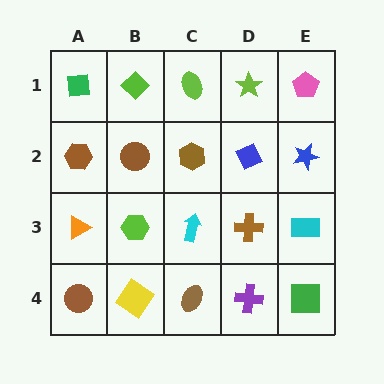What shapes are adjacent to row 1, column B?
A brown circle (row 2, column B), a green square (row 1, column A), a lime ellipse (row 1, column C).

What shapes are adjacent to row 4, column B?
A lime hexagon (row 3, column B), a brown circle (row 4, column A), a brown ellipse (row 4, column C).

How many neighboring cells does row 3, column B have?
4.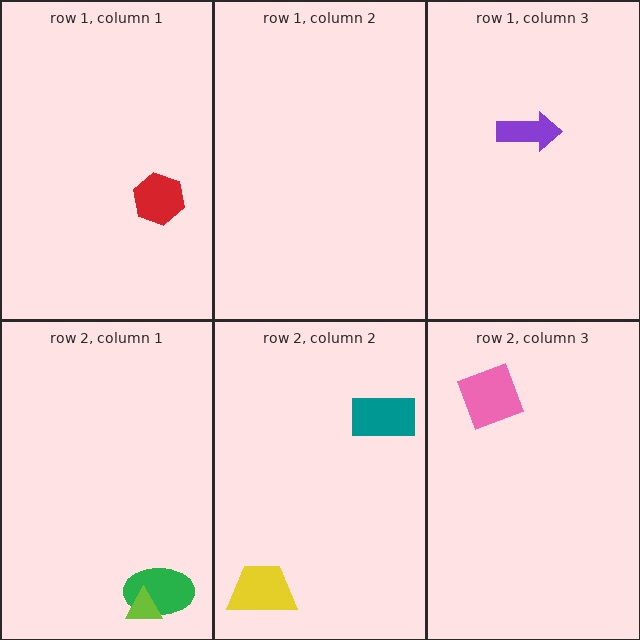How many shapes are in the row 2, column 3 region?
1.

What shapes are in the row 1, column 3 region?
The purple arrow.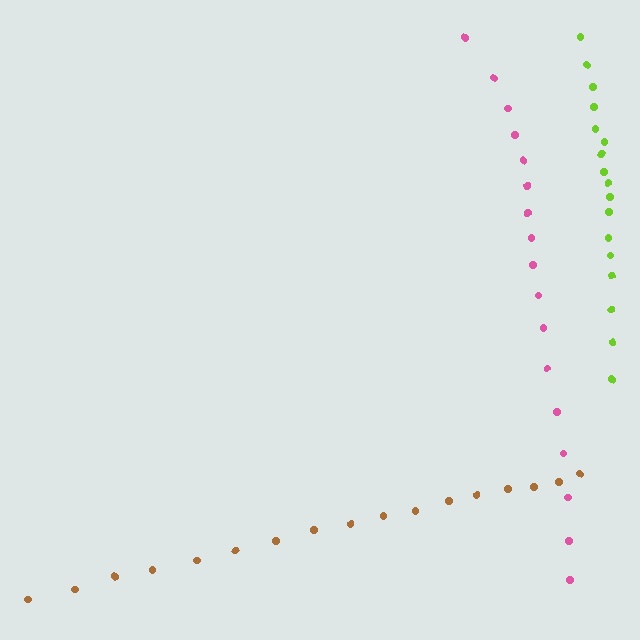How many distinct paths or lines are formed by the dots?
There are 3 distinct paths.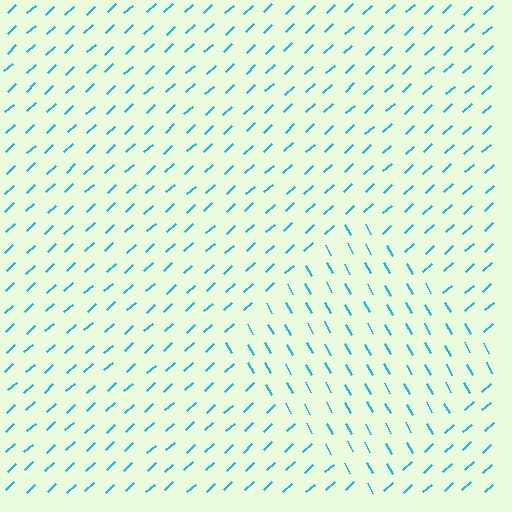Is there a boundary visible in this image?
Yes, there is a texture boundary formed by a change in line orientation.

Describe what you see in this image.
The image is filled with small cyan line segments. A diamond region in the image has lines oriented differently from the surrounding lines, creating a visible texture boundary.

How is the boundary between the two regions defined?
The boundary is defined purely by a change in line orientation (approximately 76 degrees difference). All lines are the same color and thickness.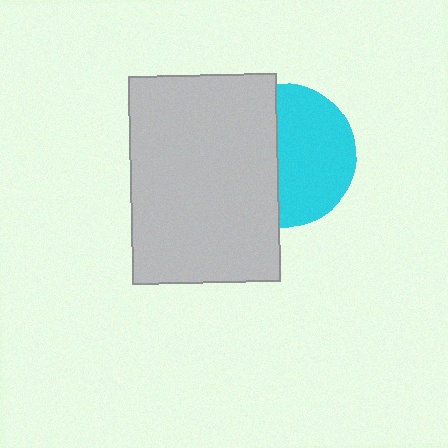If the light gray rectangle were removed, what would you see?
You would see the complete cyan circle.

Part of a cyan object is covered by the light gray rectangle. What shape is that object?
It is a circle.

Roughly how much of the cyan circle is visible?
About half of it is visible (roughly 56%).